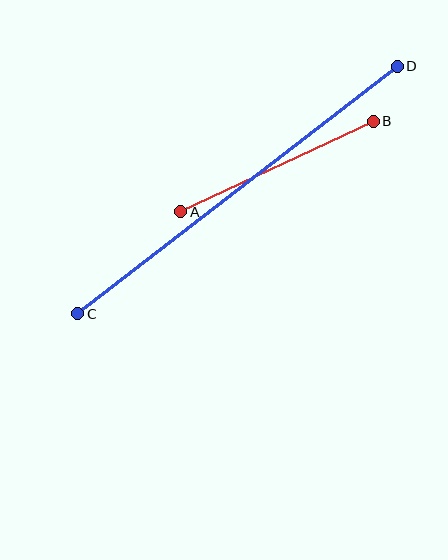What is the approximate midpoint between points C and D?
The midpoint is at approximately (238, 190) pixels.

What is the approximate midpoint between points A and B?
The midpoint is at approximately (277, 166) pixels.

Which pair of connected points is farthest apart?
Points C and D are farthest apart.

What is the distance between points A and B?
The distance is approximately 213 pixels.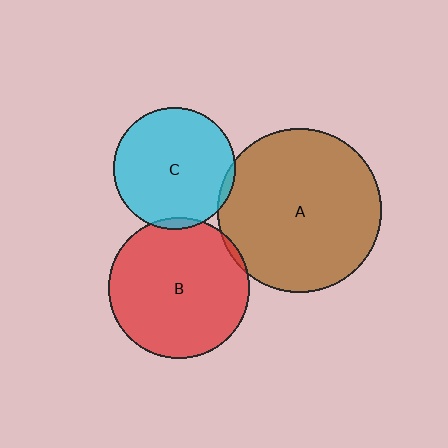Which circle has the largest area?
Circle A (brown).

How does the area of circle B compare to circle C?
Approximately 1.3 times.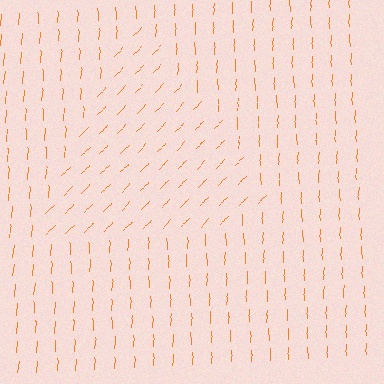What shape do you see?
I see a triangle.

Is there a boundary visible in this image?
Yes, there is a texture boundary formed by a change in line orientation.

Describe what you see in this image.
The image is filled with small orange line segments. A triangle region in the image has lines oriented differently from the surrounding lines, creating a visible texture boundary.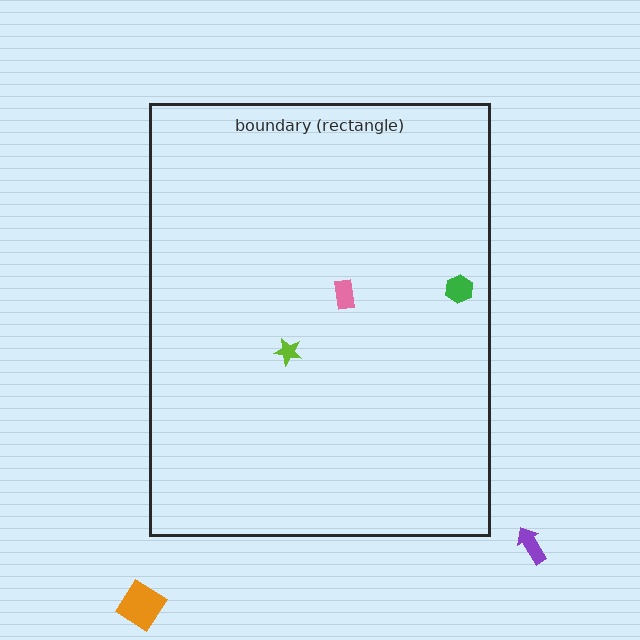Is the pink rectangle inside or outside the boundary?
Inside.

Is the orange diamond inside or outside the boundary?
Outside.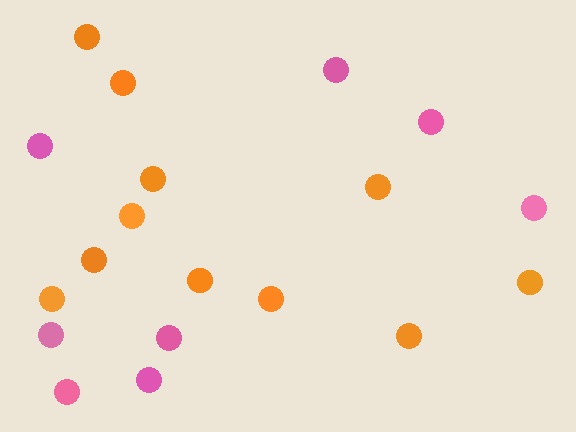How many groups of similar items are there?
There are 2 groups: one group of orange circles (11) and one group of pink circles (8).